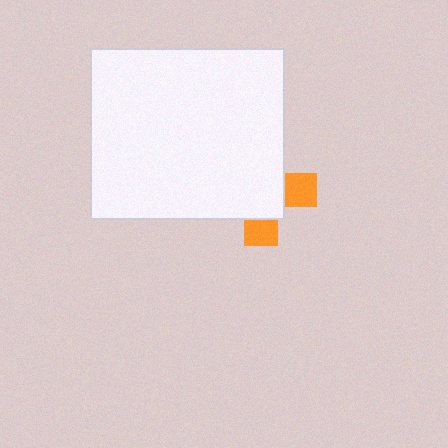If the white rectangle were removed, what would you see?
You would see the complete orange cross.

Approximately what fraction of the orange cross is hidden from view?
Roughly 69% of the orange cross is hidden behind the white rectangle.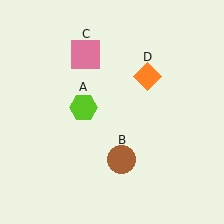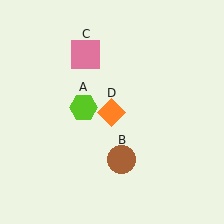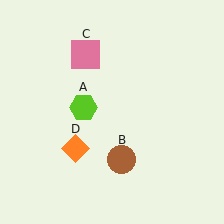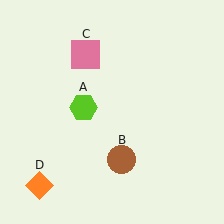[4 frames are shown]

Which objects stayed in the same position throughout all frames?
Lime hexagon (object A) and brown circle (object B) and pink square (object C) remained stationary.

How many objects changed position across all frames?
1 object changed position: orange diamond (object D).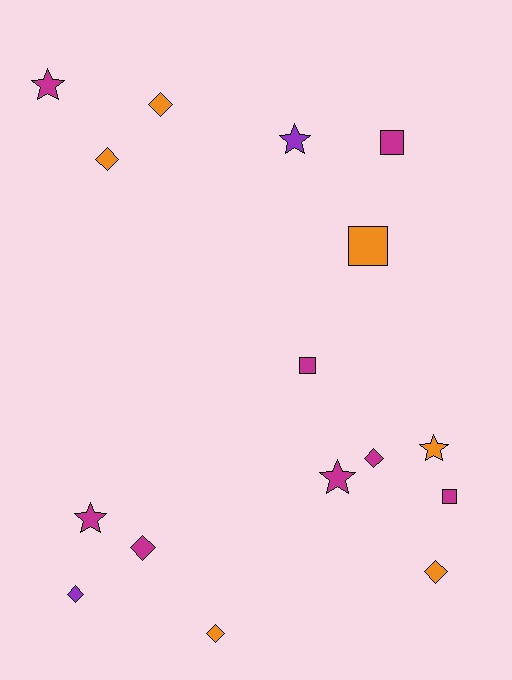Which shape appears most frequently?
Diamond, with 7 objects.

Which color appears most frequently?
Magenta, with 8 objects.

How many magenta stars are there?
There are 3 magenta stars.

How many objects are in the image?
There are 16 objects.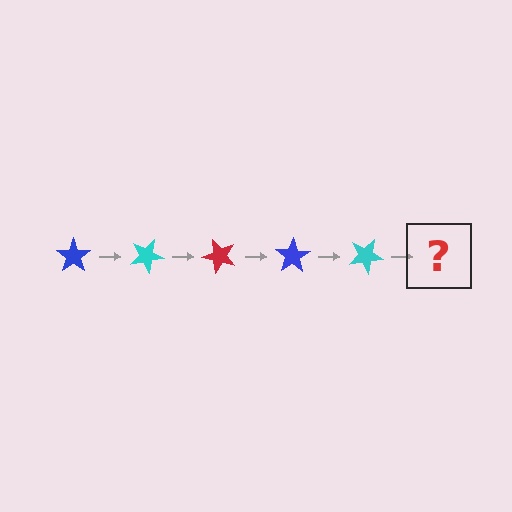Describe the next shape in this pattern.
It should be a red star, rotated 125 degrees from the start.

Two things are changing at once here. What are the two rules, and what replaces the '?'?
The two rules are that it rotates 25 degrees each step and the color cycles through blue, cyan, and red. The '?' should be a red star, rotated 125 degrees from the start.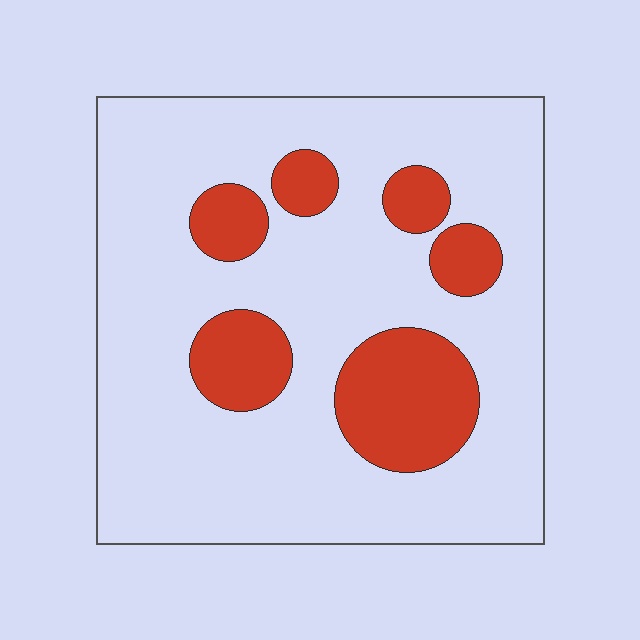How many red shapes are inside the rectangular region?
6.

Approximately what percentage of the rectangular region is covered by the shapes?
Approximately 20%.